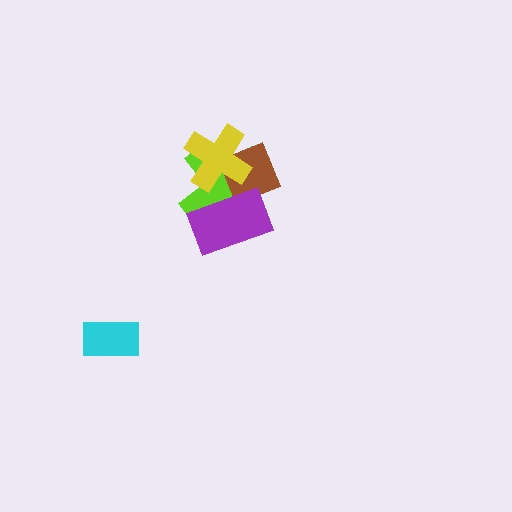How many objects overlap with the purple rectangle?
2 objects overlap with the purple rectangle.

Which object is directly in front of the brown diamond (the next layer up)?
The yellow cross is directly in front of the brown diamond.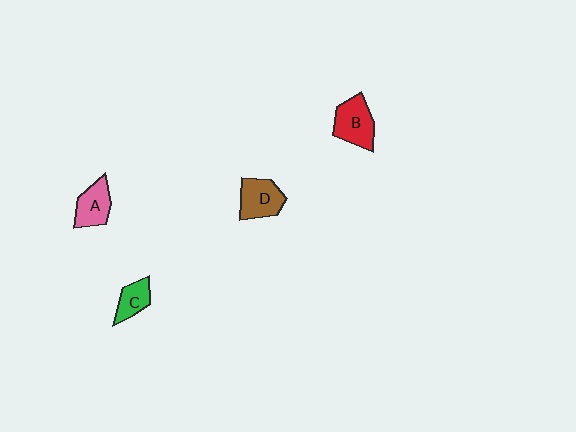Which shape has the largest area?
Shape B (red).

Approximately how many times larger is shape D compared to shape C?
Approximately 1.5 times.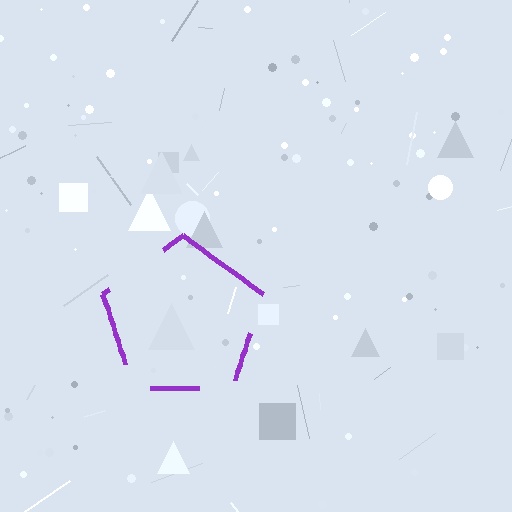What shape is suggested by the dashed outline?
The dashed outline suggests a pentagon.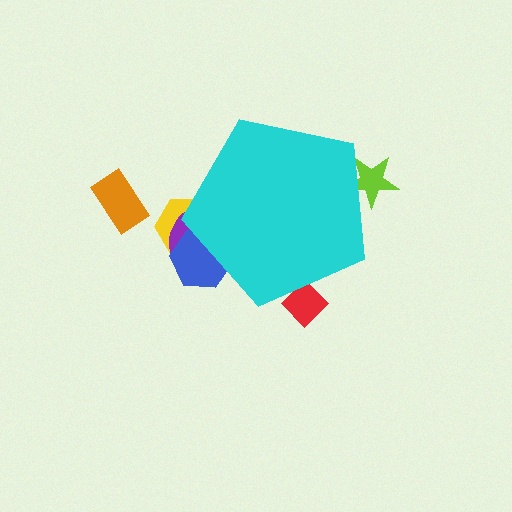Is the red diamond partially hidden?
Yes, the red diamond is partially hidden behind the cyan pentagon.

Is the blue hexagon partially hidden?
Yes, the blue hexagon is partially hidden behind the cyan pentagon.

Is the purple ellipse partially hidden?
Yes, the purple ellipse is partially hidden behind the cyan pentagon.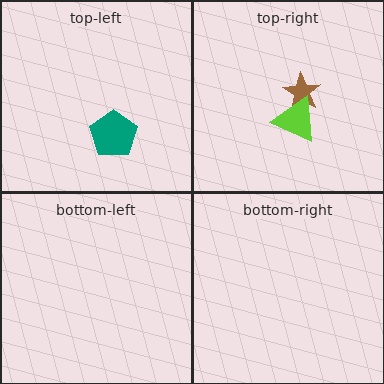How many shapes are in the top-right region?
2.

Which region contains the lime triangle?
The top-right region.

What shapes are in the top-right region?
The brown star, the lime triangle.